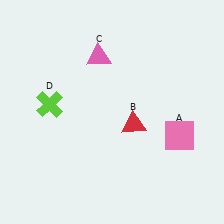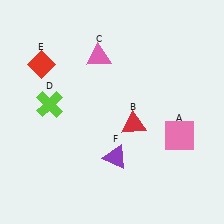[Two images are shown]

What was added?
A red diamond (E), a purple triangle (F) were added in Image 2.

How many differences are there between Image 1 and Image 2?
There are 2 differences between the two images.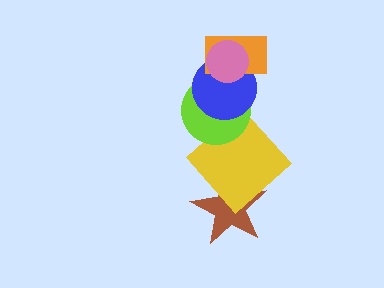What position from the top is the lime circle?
The lime circle is 4th from the top.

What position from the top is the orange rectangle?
The orange rectangle is 2nd from the top.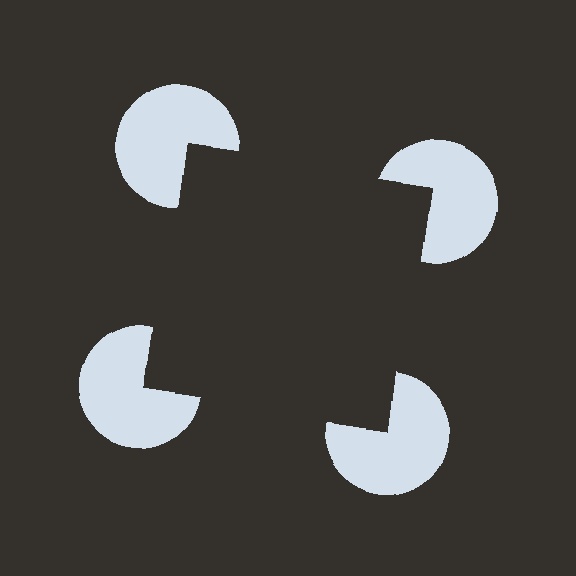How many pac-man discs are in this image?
There are 4 — one at each vertex of the illusory square.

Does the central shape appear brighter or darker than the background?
It typically appears slightly darker than the background, even though no actual brightness change is drawn.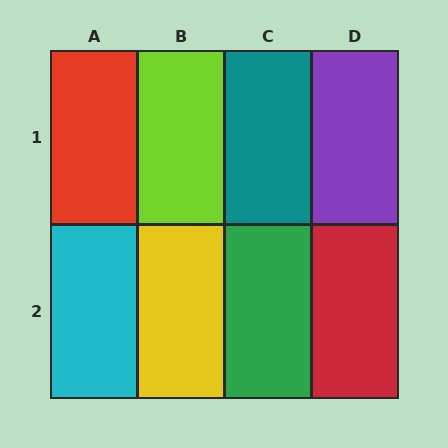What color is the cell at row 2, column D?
Red.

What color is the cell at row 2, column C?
Green.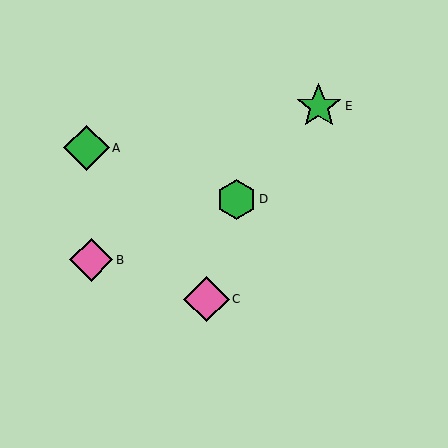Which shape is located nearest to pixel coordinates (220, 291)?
The pink diamond (labeled C) at (207, 299) is nearest to that location.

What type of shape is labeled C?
Shape C is a pink diamond.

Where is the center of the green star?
The center of the green star is at (319, 106).